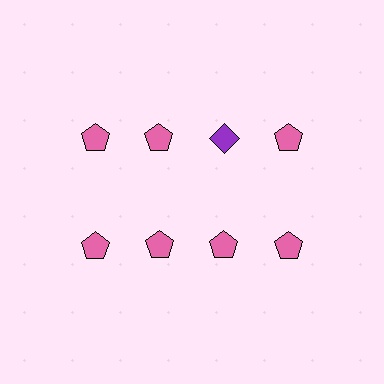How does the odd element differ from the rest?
It differs in both color (purple instead of pink) and shape (diamond instead of pentagon).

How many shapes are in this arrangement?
There are 8 shapes arranged in a grid pattern.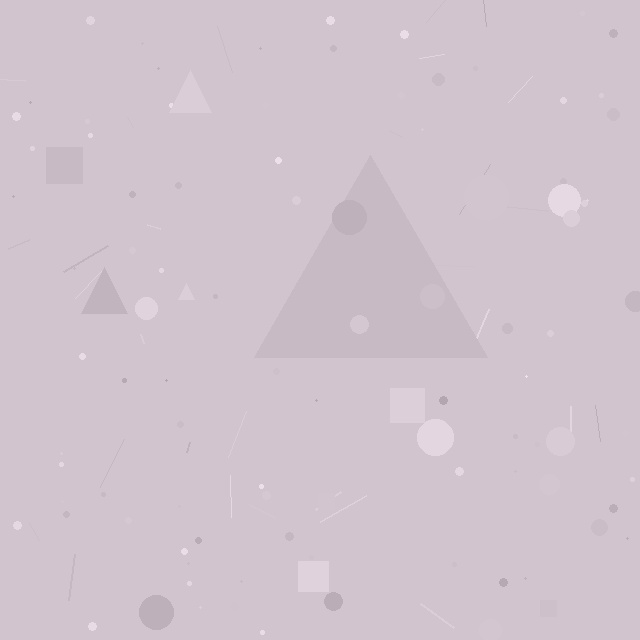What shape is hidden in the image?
A triangle is hidden in the image.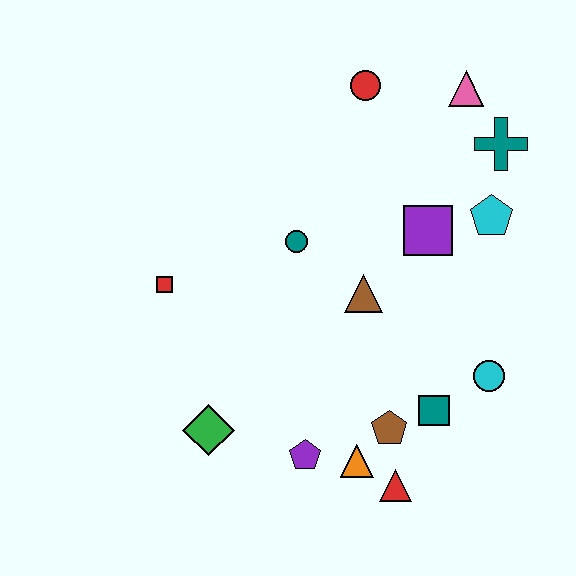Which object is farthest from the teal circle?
The red triangle is farthest from the teal circle.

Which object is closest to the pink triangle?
The teal cross is closest to the pink triangle.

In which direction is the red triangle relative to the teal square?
The red triangle is below the teal square.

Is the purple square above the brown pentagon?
Yes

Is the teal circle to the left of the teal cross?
Yes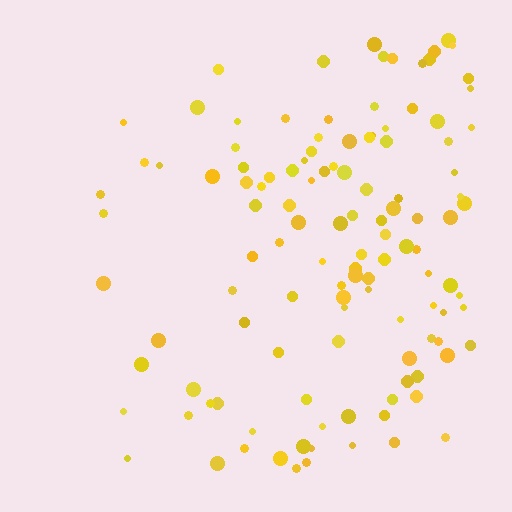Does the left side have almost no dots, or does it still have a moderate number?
Still a moderate number, just noticeably fewer than the right.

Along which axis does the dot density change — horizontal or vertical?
Horizontal.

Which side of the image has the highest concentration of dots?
The right.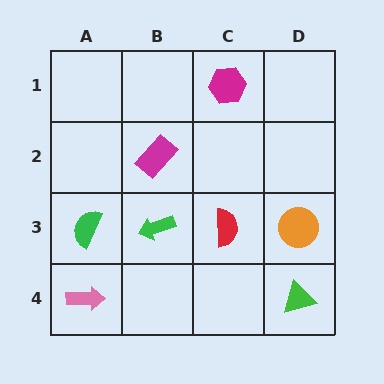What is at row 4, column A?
A pink arrow.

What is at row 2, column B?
A magenta rectangle.